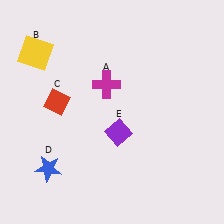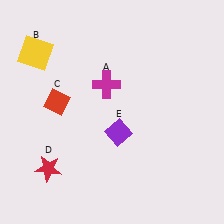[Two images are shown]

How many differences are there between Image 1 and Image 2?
There is 1 difference between the two images.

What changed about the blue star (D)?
In Image 1, D is blue. In Image 2, it changed to red.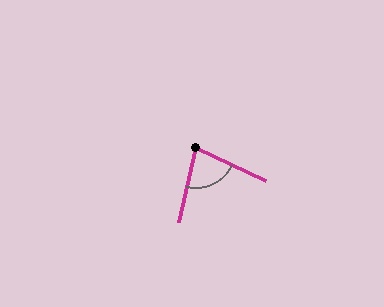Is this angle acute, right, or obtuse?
It is acute.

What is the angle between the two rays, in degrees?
Approximately 78 degrees.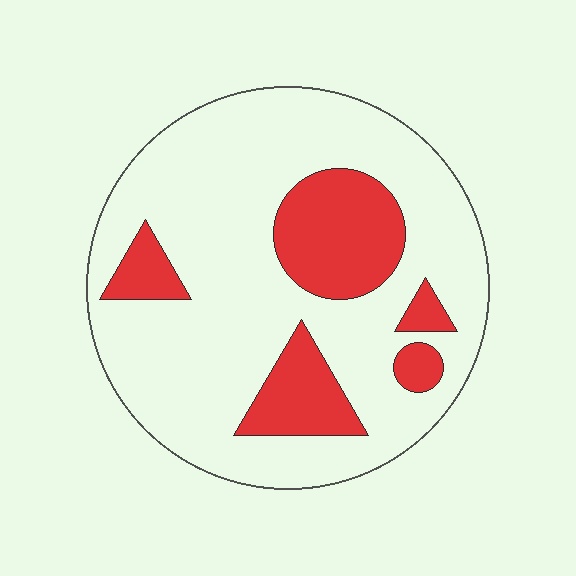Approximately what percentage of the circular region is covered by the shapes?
Approximately 25%.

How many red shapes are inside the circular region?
5.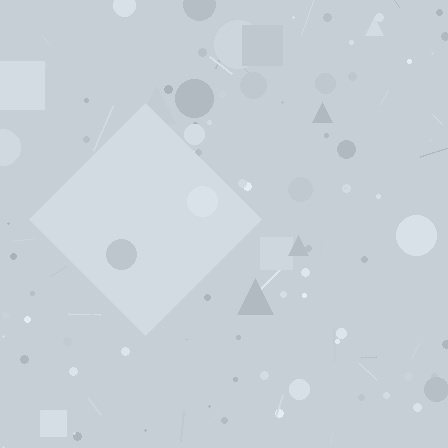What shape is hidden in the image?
A diamond is hidden in the image.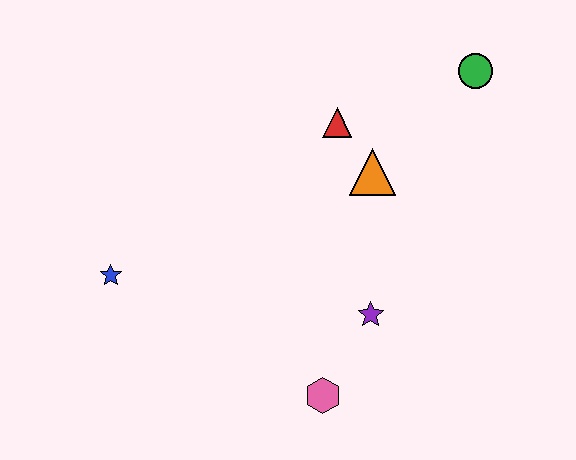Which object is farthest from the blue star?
The green circle is farthest from the blue star.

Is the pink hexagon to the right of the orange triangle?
No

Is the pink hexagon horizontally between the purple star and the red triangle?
No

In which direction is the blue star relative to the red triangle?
The blue star is to the left of the red triangle.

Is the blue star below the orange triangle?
Yes